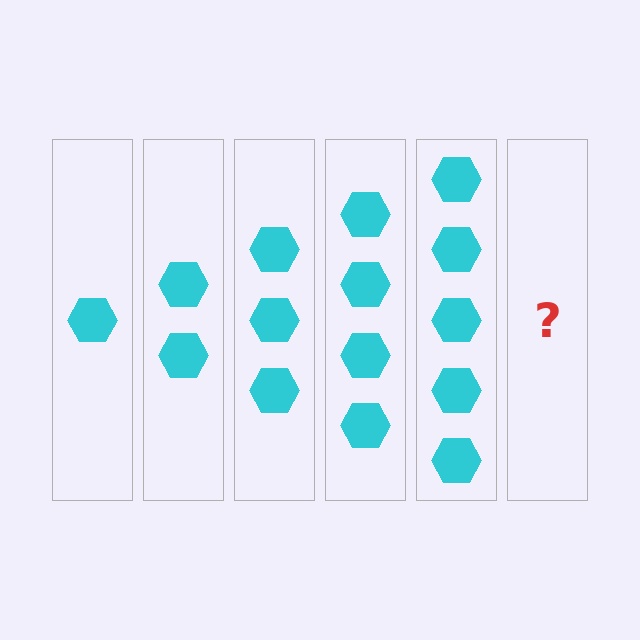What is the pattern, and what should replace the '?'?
The pattern is that each step adds one more hexagon. The '?' should be 6 hexagons.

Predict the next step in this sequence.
The next step is 6 hexagons.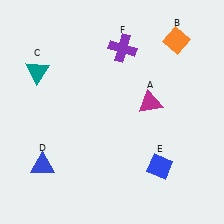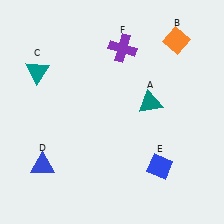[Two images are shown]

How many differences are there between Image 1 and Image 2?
There is 1 difference between the two images.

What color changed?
The triangle (A) changed from magenta in Image 1 to teal in Image 2.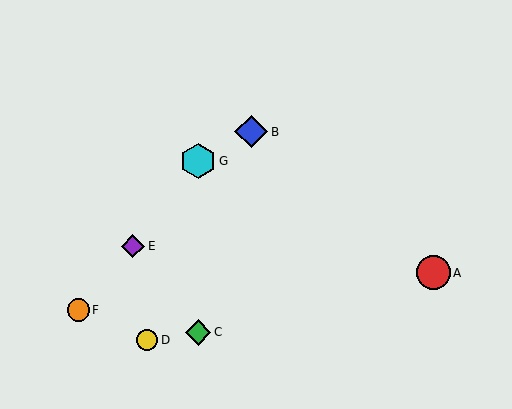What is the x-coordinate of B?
Object B is at x≈251.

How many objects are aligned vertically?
2 objects (C, G) are aligned vertically.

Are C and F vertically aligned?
No, C is at x≈198 and F is at x≈78.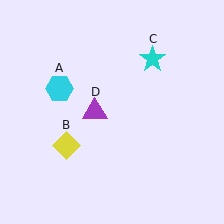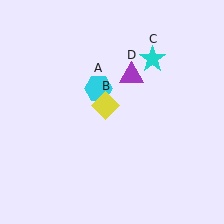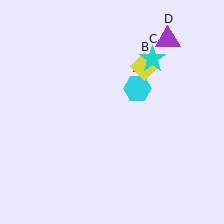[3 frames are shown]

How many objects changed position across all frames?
3 objects changed position: cyan hexagon (object A), yellow diamond (object B), purple triangle (object D).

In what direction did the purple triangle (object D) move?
The purple triangle (object D) moved up and to the right.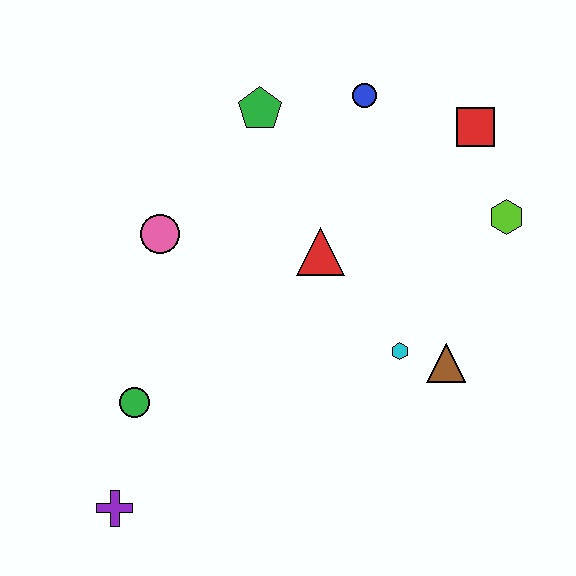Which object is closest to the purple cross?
The green circle is closest to the purple cross.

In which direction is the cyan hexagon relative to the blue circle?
The cyan hexagon is below the blue circle.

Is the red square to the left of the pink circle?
No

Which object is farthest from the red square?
The purple cross is farthest from the red square.